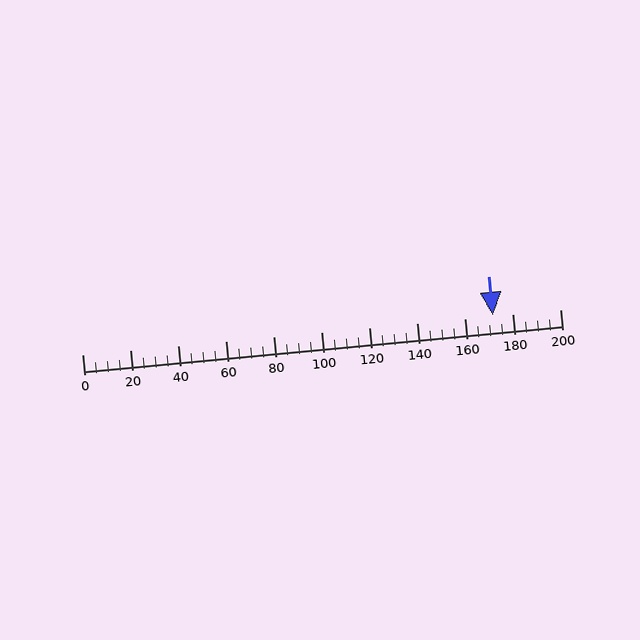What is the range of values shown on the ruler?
The ruler shows values from 0 to 200.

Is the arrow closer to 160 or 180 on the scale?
The arrow is closer to 180.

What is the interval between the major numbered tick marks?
The major tick marks are spaced 20 units apart.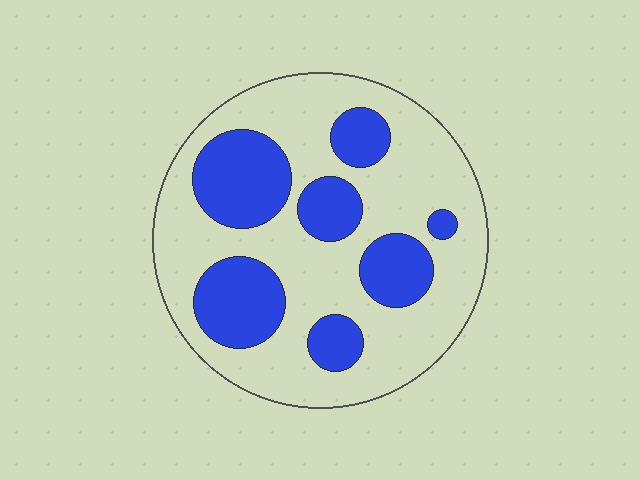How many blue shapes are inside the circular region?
7.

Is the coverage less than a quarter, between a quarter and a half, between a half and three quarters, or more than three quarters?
Between a quarter and a half.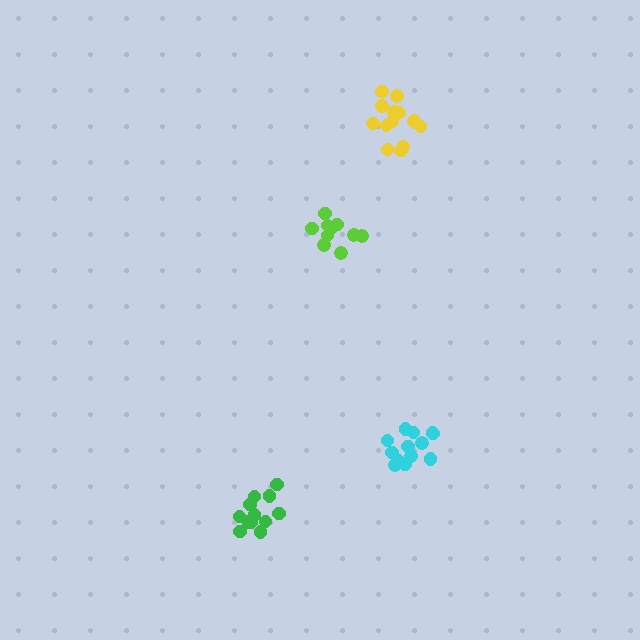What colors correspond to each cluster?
The clusters are colored: cyan, green, lime, yellow.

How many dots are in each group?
Group 1: 13 dots, Group 2: 12 dots, Group 3: 10 dots, Group 4: 14 dots (49 total).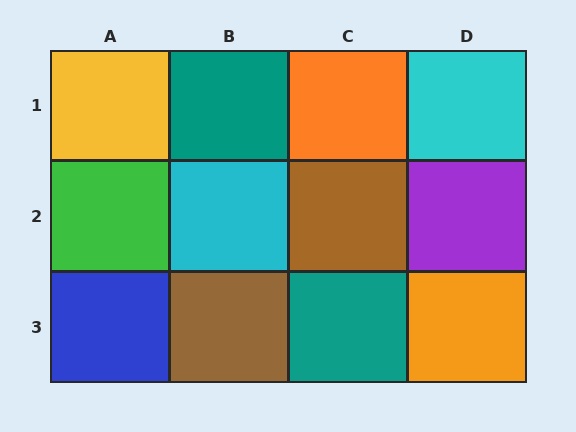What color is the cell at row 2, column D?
Purple.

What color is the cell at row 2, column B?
Cyan.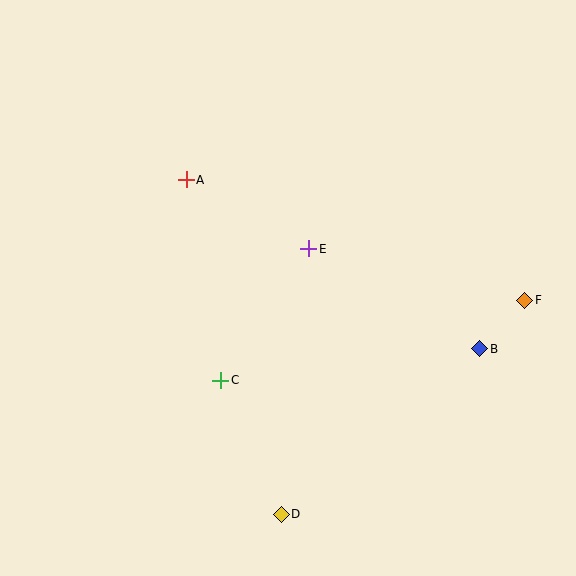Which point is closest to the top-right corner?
Point F is closest to the top-right corner.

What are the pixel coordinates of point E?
Point E is at (309, 249).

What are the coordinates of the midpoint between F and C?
The midpoint between F and C is at (373, 340).